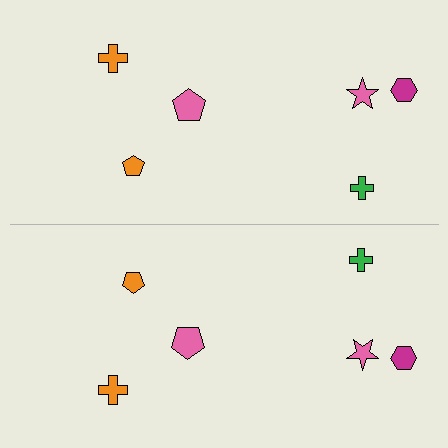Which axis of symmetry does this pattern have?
The pattern has a horizontal axis of symmetry running through the center of the image.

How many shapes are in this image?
There are 12 shapes in this image.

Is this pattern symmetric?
Yes, this pattern has bilateral (reflection) symmetry.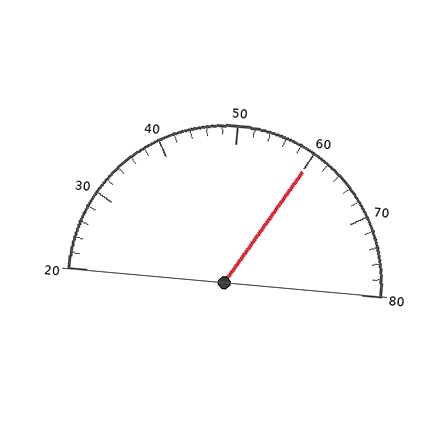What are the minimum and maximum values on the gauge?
The gauge ranges from 20 to 80.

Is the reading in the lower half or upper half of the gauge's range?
The reading is in the upper half of the range (20 to 80).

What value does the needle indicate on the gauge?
The needle indicates approximately 60.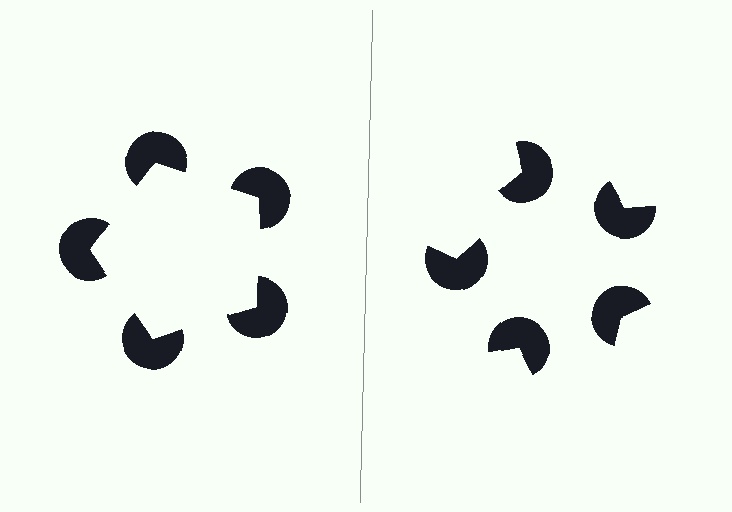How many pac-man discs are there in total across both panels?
10 — 5 on each side.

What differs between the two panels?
The pac-man discs are positioned identically on both sides; only the wedge orientations differ. On the left they align to a pentagon; on the right they are misaligned.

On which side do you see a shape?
An illusory pentagon appears on the left side. On the right side the wedge cuts are rotated, so no coherent shape forms.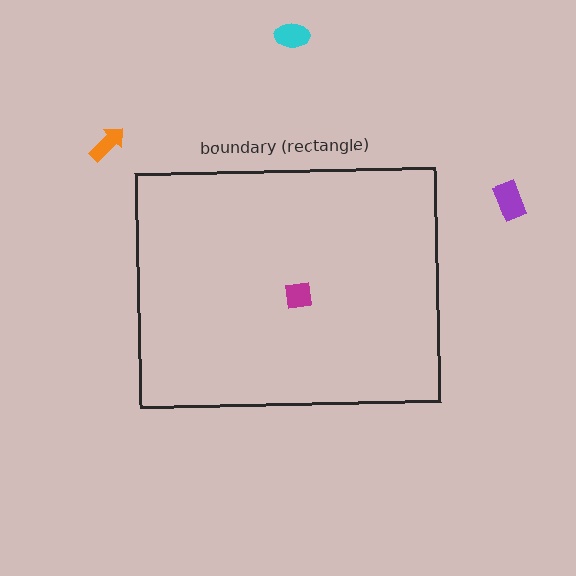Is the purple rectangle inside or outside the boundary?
Outside.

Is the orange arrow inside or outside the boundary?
Outside.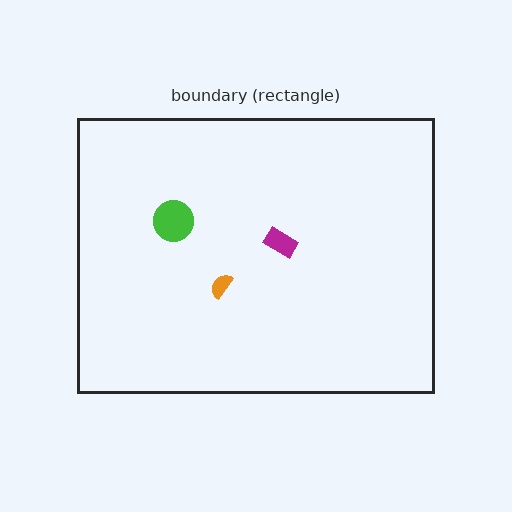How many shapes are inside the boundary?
3 inside, 0 outside.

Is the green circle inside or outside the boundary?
Inside.